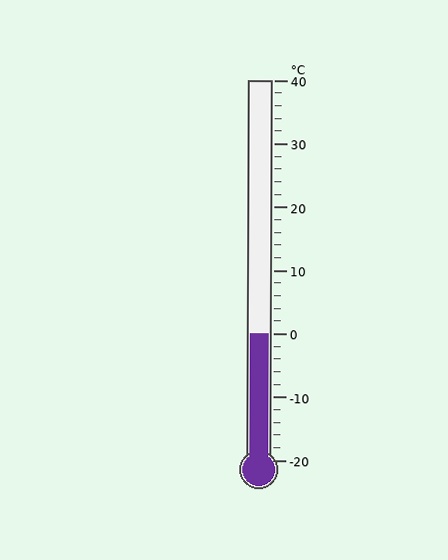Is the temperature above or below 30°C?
The temperature is below 30°C.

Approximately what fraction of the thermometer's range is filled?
The thermometer is filled to approximately 35% of its range.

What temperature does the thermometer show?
The thermometer shows approximately 0°C.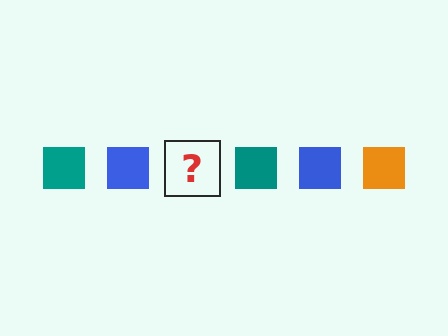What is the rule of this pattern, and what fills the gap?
The rule is that the pattern cycles through teal, blue, orange squares. The gap should be filled with an orange square.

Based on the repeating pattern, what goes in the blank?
The blank should be an orange square.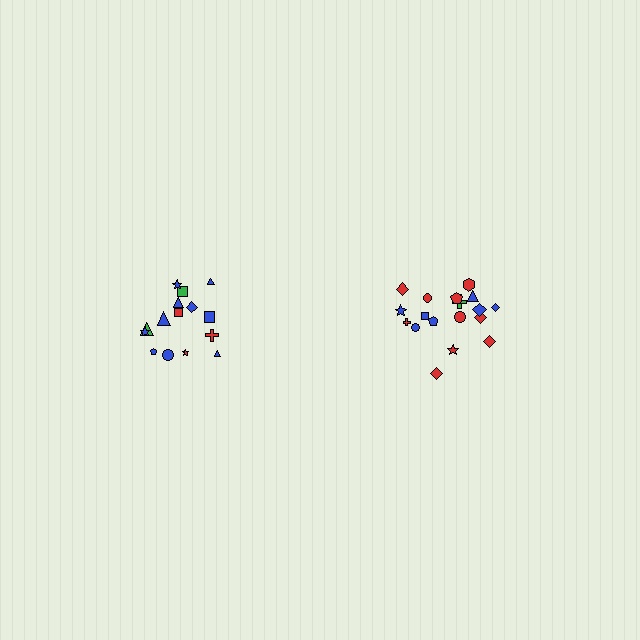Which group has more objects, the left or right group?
The right group.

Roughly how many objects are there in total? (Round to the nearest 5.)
Roughly 35 objects in total.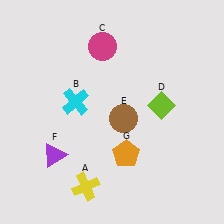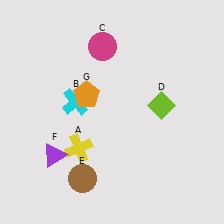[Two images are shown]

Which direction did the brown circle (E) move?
The brown circle (E) moved down.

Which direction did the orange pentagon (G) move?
The orange pentagon (G) moved up.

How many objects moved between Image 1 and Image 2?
3 objects moved between the two images.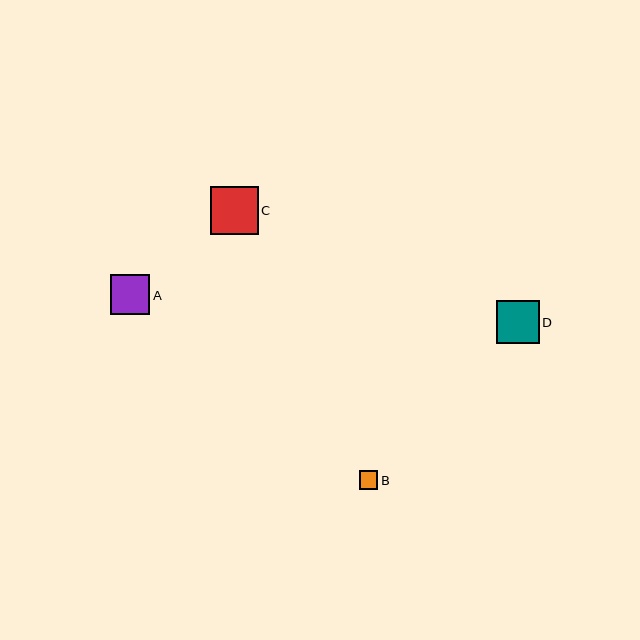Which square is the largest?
Square C is the largest with a size of approximately 48 pixels.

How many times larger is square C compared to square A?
Square C is approximately 1.2 times the size of square A.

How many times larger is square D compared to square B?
Square D is approximately 2.2 times the size of square B.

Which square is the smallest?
Square B is the smallest with a size of approximately 19 pixels.